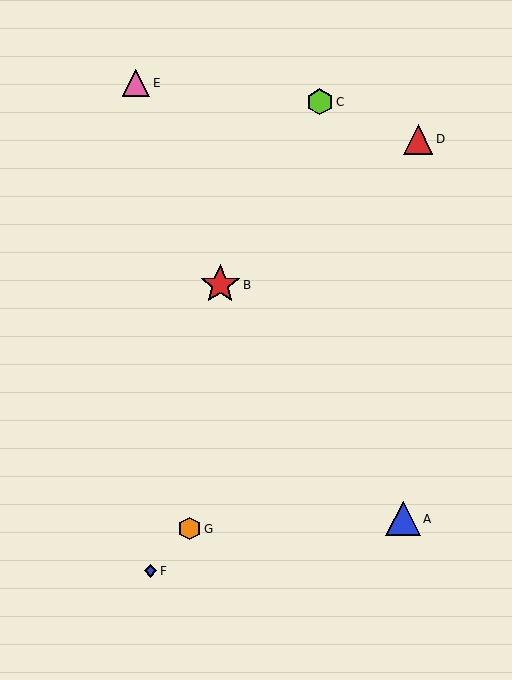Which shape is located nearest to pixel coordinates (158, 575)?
The blue diamond (labeled F) at (151, 571) is nearest to that location.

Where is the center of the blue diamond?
The center of the blue diamond is at (151, 571).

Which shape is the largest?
The red star (labeled B) is the largest.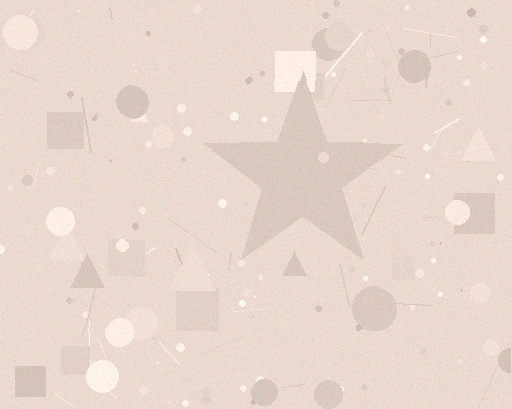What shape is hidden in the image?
A star is hidden in the image.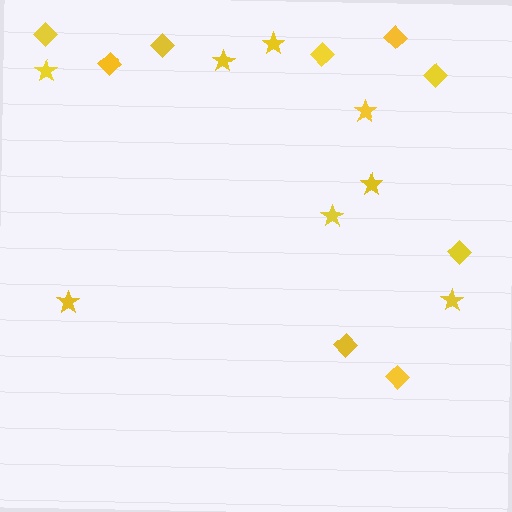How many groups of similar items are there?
There are 2 groups: one group of diamonds (9) and one group of stars (8).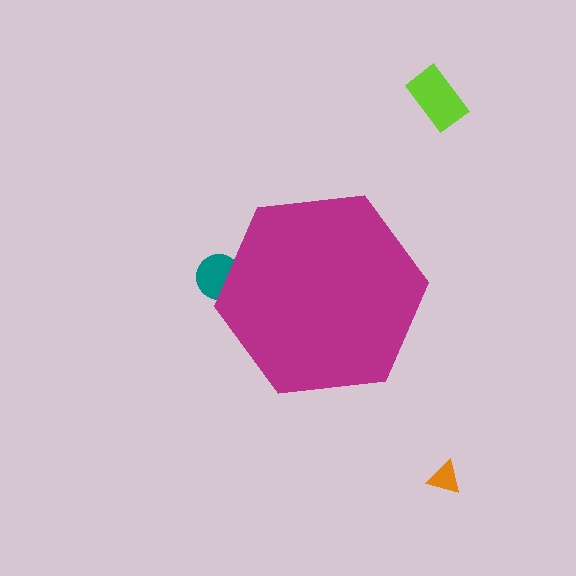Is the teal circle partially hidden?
Yes, the teal circle is partially hidden behind the magenta hexagon.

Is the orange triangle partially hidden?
No, the orange triangle is fully visible.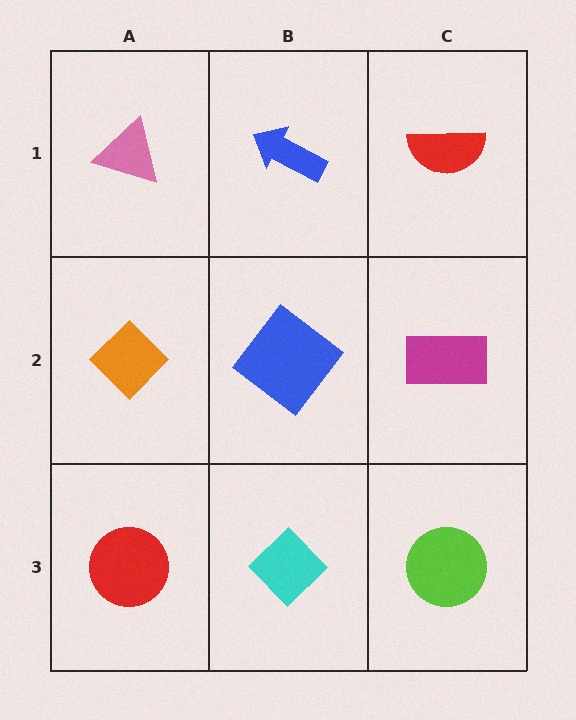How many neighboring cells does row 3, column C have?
2.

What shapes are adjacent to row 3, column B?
A blue diamond (row 2, column B), a red circle (row 3, column A), a lime circle (row 3, column C).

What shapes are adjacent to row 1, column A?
An orange diamond (row 2, column A), a blue arrow (row 1, column B).